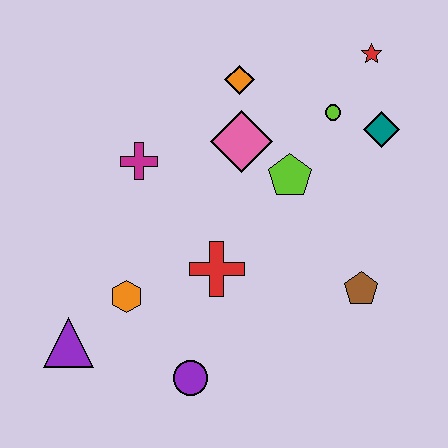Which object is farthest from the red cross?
The red star is farthest from the red cross.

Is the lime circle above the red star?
No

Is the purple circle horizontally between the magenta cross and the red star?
Yes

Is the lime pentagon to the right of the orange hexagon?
Yes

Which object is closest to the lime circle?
The teal diamond is closest to the lime circle.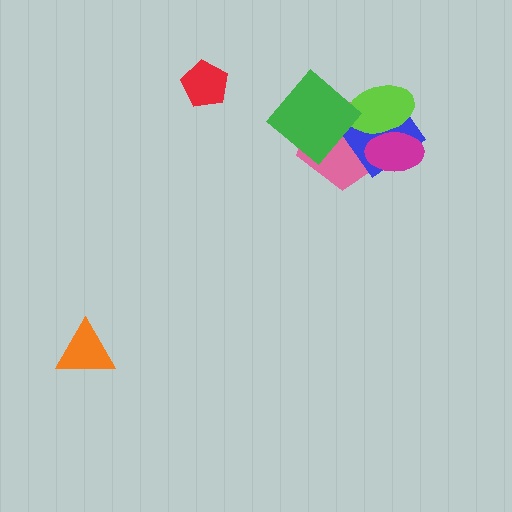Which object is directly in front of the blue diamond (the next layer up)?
The lime ellipse is directly in front of the blue diamond.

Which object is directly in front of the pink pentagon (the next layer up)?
The blue diamond is directly in front of the pink pentagon.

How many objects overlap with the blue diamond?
3 objects overlap with the blue diamond.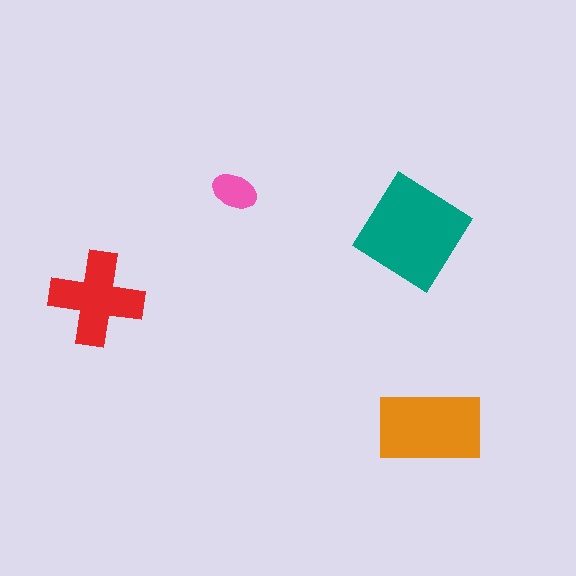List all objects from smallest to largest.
The pink ellipse, the red cross, the orange rectangle, the teal diamond.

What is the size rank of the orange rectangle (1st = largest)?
2nd.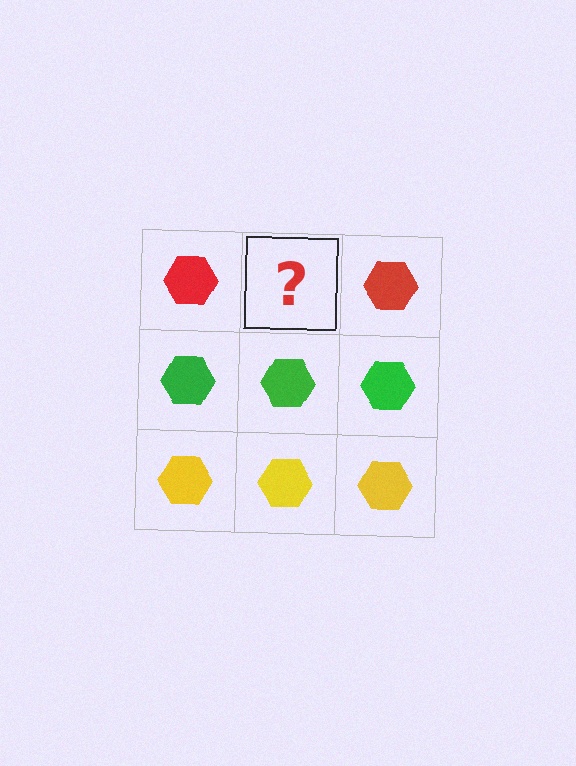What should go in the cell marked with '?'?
The missing cell should contain a red hexagon.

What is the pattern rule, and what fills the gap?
The rule is that each row has a consistent color. The gap should be filled with a red hexagon.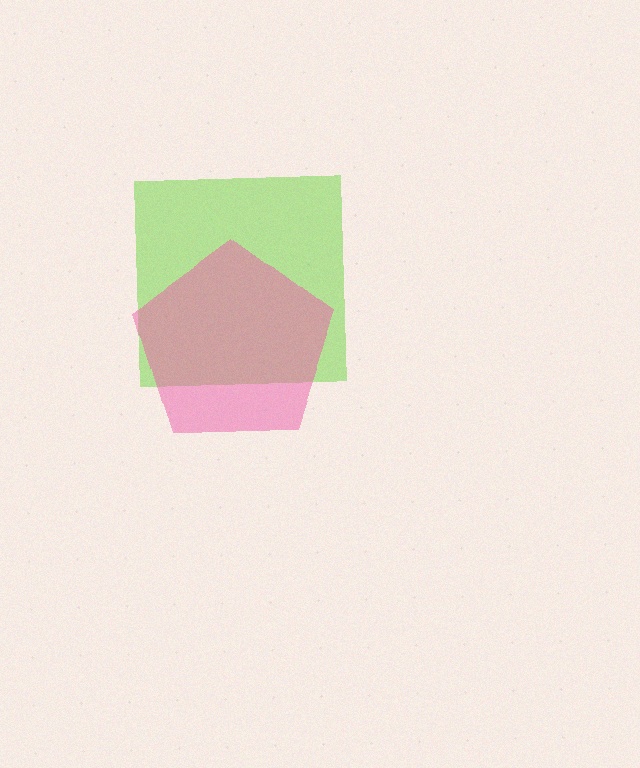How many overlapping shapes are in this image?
There are 2 overlapping shapes in the image.